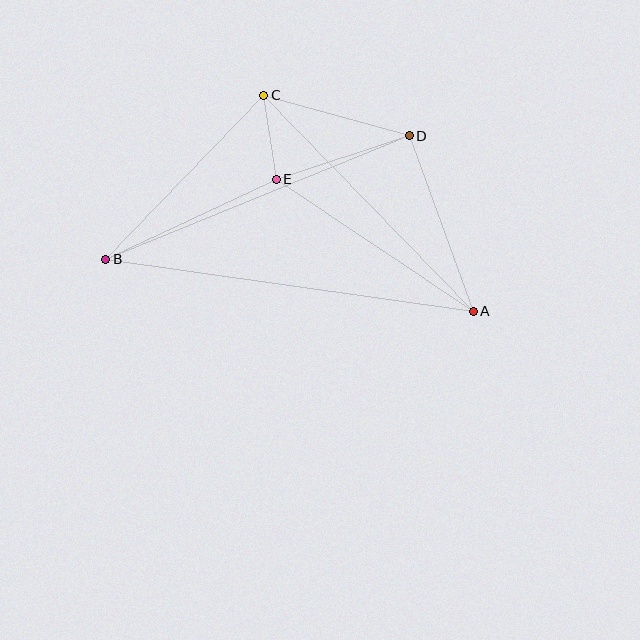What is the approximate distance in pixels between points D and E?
The distance between D and E is approximately 140 pixels.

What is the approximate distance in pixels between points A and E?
The distance between A and E is approximately 237 pixels.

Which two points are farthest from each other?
Points A and B are farthest from each other.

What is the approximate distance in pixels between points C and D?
The distance between C and D is approximately 151 pixels.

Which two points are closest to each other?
Points C and E are closest to each other.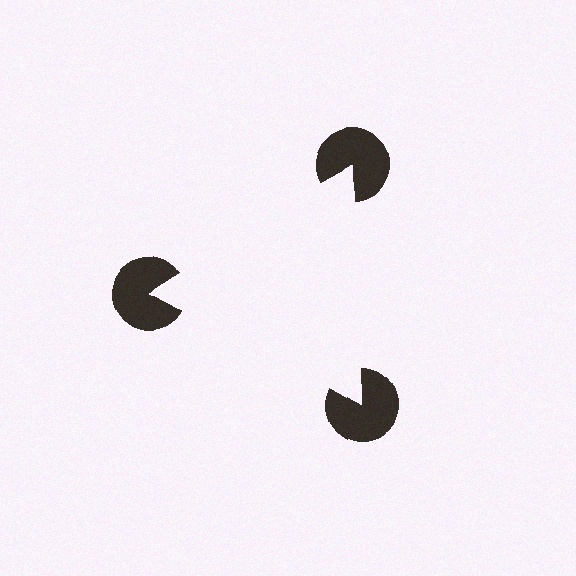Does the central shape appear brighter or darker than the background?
It typically appears slightly brighter than the background, even though no actual brightness change is drawn.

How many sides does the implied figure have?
3 sides.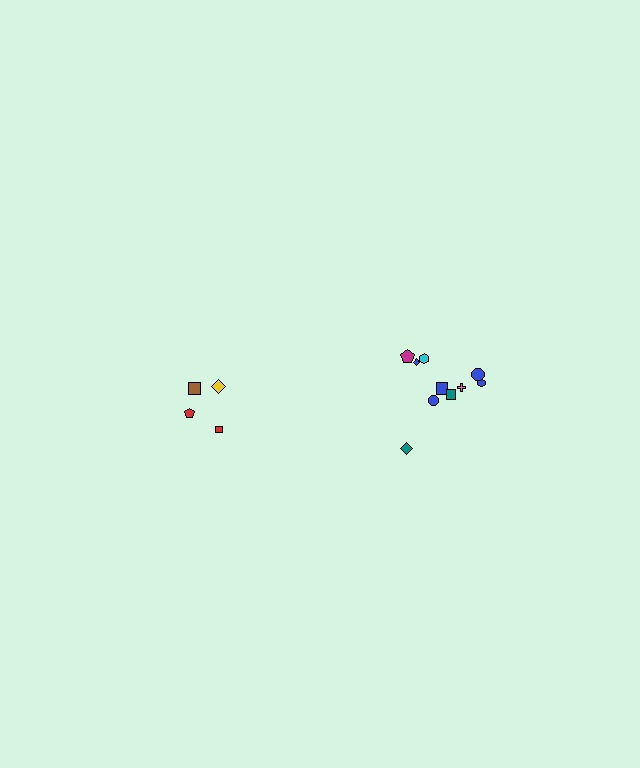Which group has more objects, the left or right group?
The right group.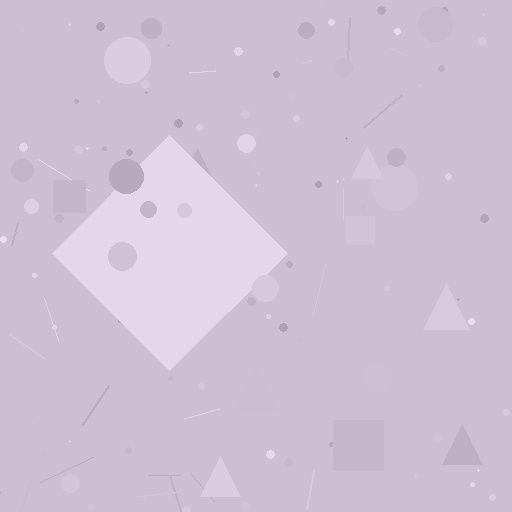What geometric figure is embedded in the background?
A diamond is embedded in the background.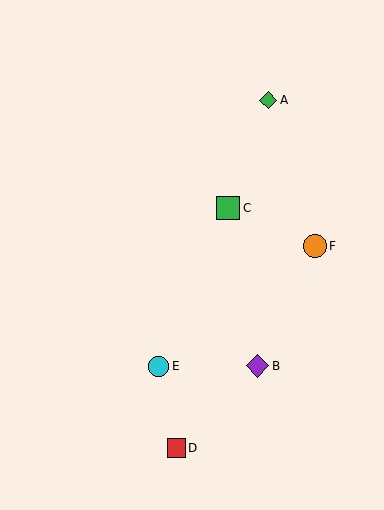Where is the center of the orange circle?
The center of the orange circle is at (315, 246).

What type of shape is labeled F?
Shape F is an orange circle.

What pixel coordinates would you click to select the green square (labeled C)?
Click at (228, 208) to select the green square C.